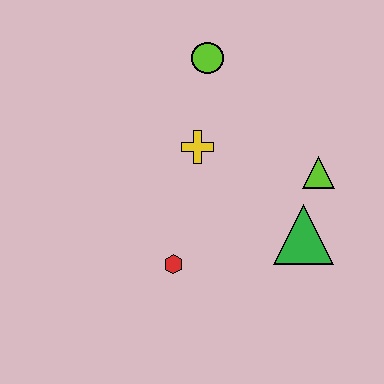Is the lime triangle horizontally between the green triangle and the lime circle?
No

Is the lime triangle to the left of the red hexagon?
No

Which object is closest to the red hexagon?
The yellow cross is closest to the red hexagon.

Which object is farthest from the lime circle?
The red hexagon is farthest from the lime circle.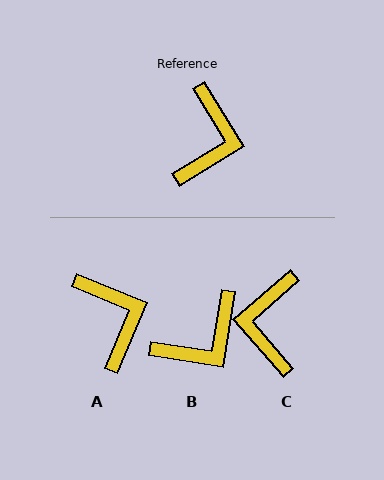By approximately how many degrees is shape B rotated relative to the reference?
Approximately 40 degrees clockwise.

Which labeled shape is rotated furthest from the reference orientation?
C, about 170 degrees away.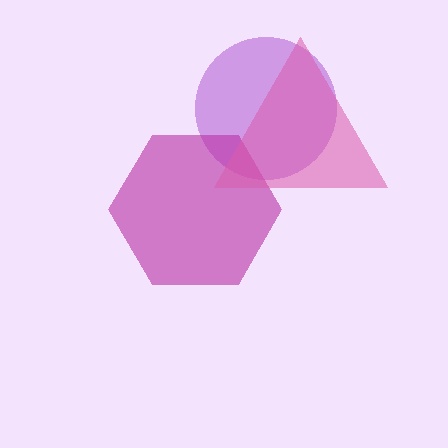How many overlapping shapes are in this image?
There are 3 overlapping shapes in the image.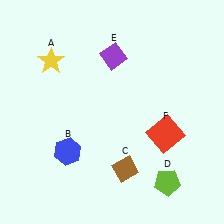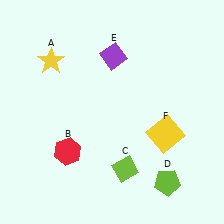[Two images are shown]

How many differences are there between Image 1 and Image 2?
There are 3 differences between the two images.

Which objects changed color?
B changed from blue to red. C changed from brown to lime. F changed from red to yellow.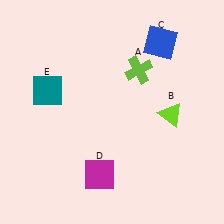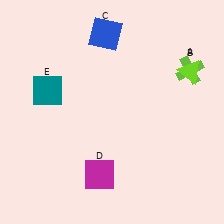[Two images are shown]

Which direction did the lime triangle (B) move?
The lime triangle (B) moved up.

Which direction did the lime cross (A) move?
The lime cross (A) moved right.